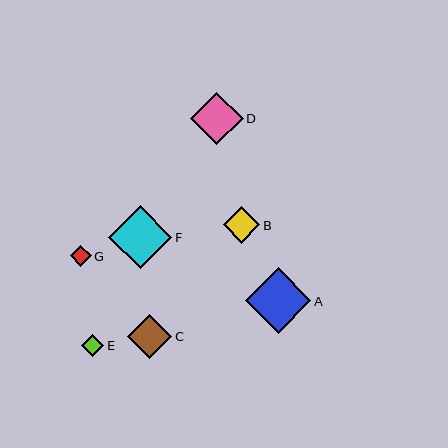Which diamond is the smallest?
Diamond G is the smallest with a size of approximately 21 pixels.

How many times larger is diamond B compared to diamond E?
Diamond B is approximately 1.6 times the size of diamond E.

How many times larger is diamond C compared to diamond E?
Diamond C is approximately 2.0 times the size of diamond E.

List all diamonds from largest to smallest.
From largest to smallest: A, F, D, C, B, E, G.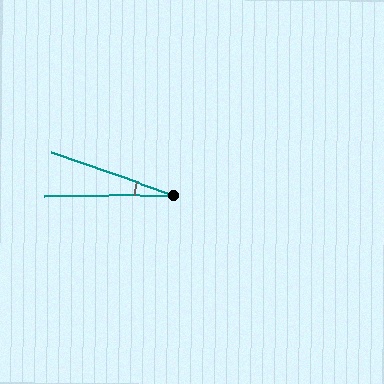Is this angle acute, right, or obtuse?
It is acute.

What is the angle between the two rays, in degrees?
Approximately 20 degrees.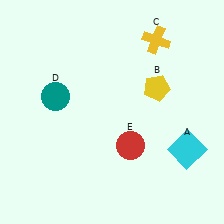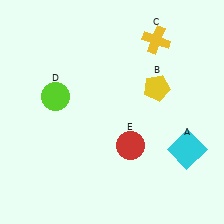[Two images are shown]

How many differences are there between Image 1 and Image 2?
There is 1 difference between the two images.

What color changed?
The circle (D) changed from teal in Image 1 to lime in Image 2.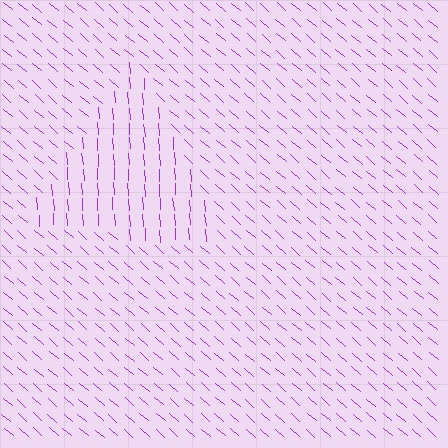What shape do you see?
I see a triangle.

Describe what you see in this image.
The image is filled with small purple line segments. A triangle region in the image has lines oriented differently from the surrounding lines, creating a visible texture boundary.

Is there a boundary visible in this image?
Yes, there is a texture boundary formed by a change in line orientation.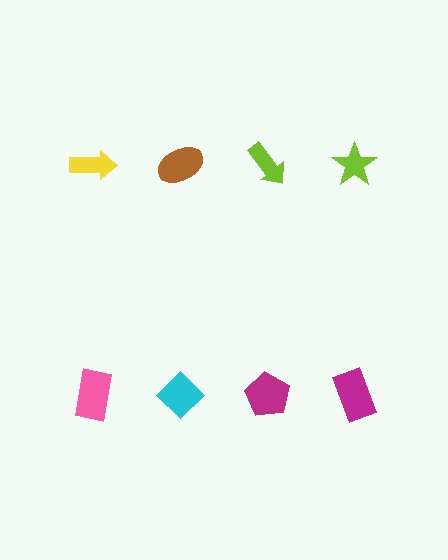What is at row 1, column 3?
A lime arrow.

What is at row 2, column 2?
A cyan diamond.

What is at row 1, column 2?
A brown ellipse.